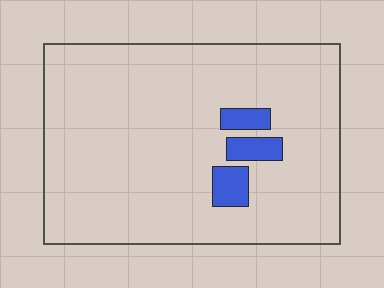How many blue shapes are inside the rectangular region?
3.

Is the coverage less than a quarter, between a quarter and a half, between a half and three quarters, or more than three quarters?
Less than a quarter.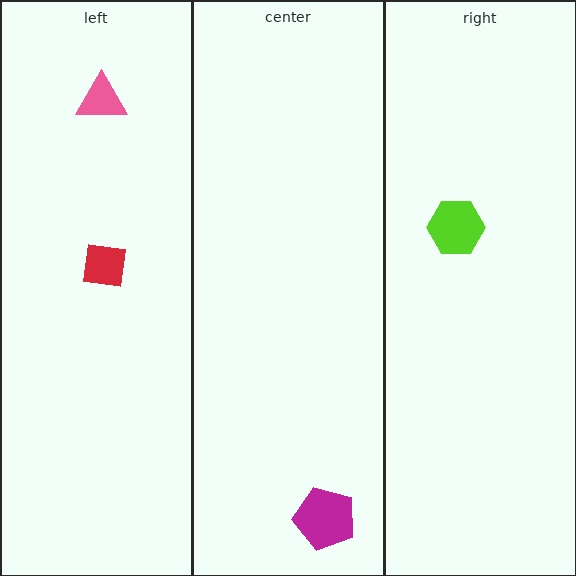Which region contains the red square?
The left region.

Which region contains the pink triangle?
The left region.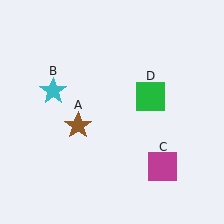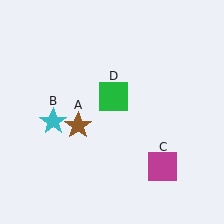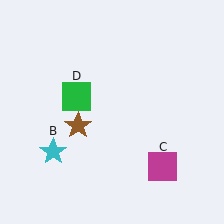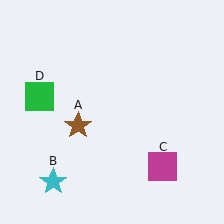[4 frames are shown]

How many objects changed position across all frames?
2 objects changed position: cyan star (object B), green square (object D).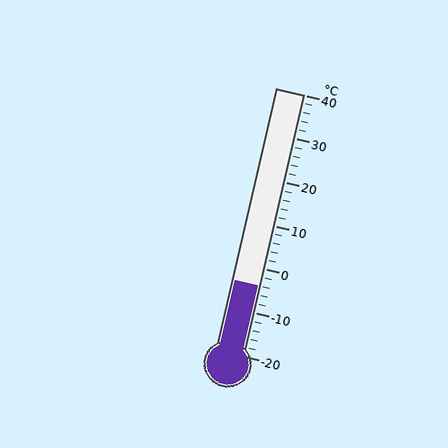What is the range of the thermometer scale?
The thermometer scale ranges from -20°C to 40°C.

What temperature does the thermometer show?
The thermometer shows approximately -4°C.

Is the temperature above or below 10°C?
The temperature is below 10°C.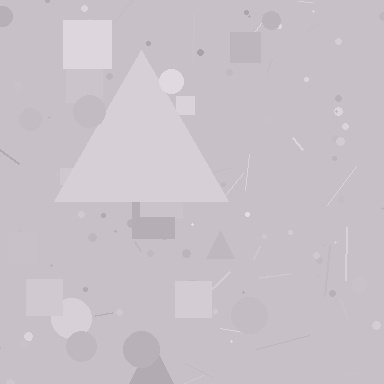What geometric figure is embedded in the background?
A triangle is embedded in the background.